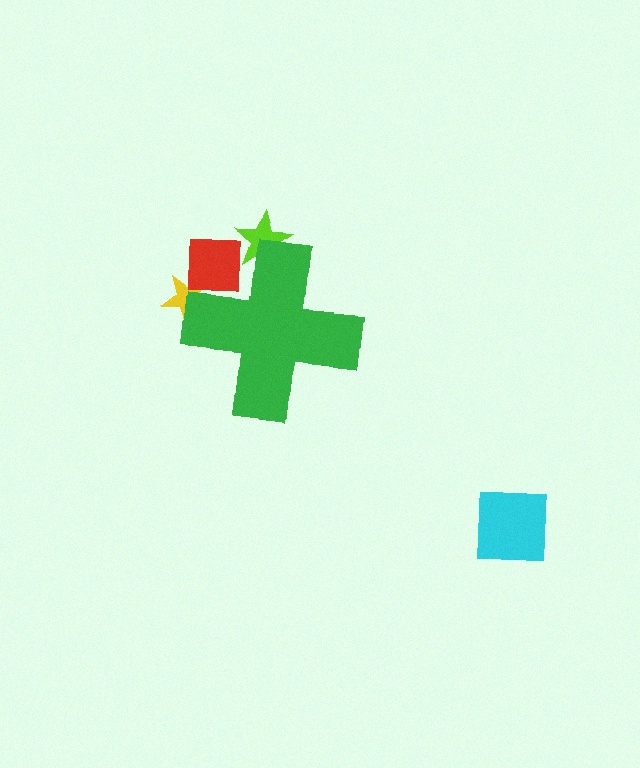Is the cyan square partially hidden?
No, the cyan square is fully visible.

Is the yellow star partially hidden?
Yes, the yellow star is partially hidden behind the green cross.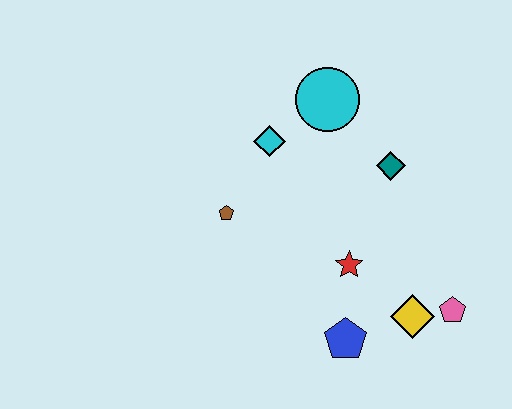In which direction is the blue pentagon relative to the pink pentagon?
The blue pentagon is to the left of the pink pentagon.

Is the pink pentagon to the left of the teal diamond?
No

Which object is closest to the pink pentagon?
The yellow diamond is closest to the pink pentagon.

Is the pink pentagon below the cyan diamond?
Yes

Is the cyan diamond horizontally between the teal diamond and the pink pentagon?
No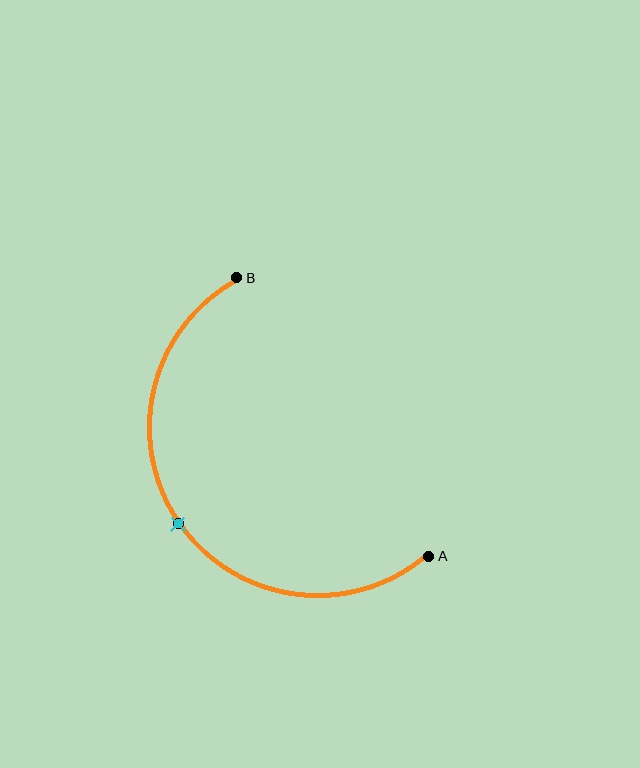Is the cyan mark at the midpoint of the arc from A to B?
Yes. The cyan mark lies on the arc at equal arc-length from both A and B — it is the arc midpoint.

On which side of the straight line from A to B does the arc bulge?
The arc bulges below and to the left of the straight line connecting A and B.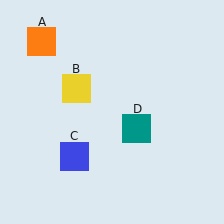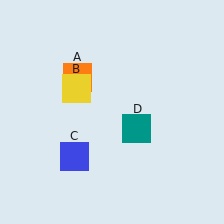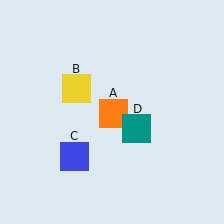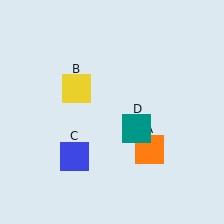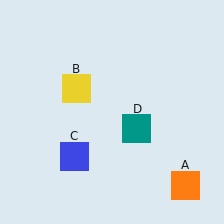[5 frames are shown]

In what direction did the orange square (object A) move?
The orange square (object A) moved down and to the right.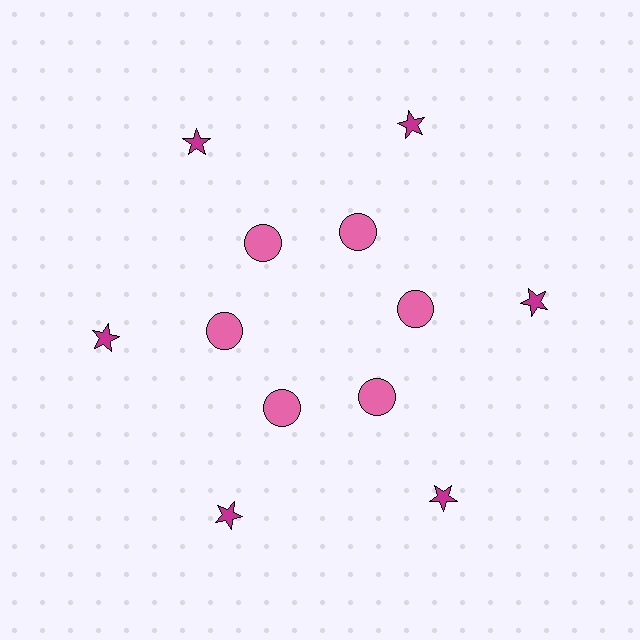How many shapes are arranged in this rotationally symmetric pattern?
There are 12 shapes, arranged in 6 groups of 2.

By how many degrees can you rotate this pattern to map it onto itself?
The pattern maps onto itself every 60 degrees of rotation.